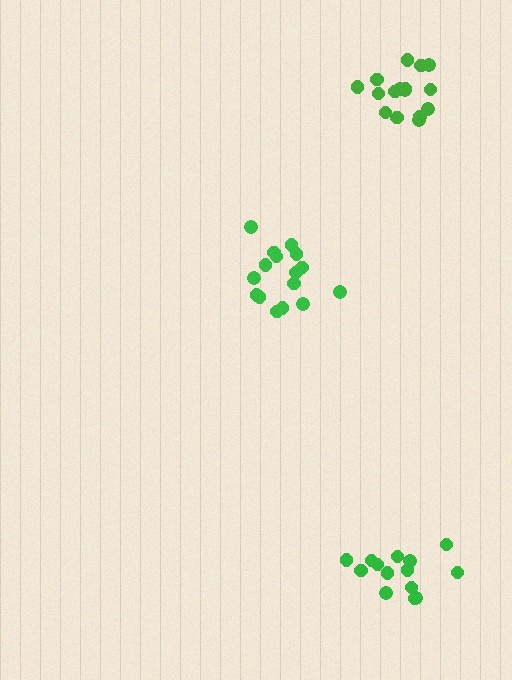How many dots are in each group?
Group 1: 16 dots, Group 2: 16 dots, Group 3: 14 dots (46 total).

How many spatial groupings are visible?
There are 3 spatial groupings.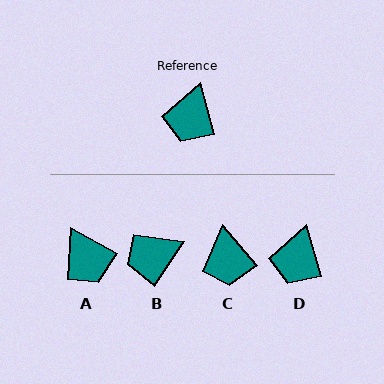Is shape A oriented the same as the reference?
No, it is off by about 46 degrees.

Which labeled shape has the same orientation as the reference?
D.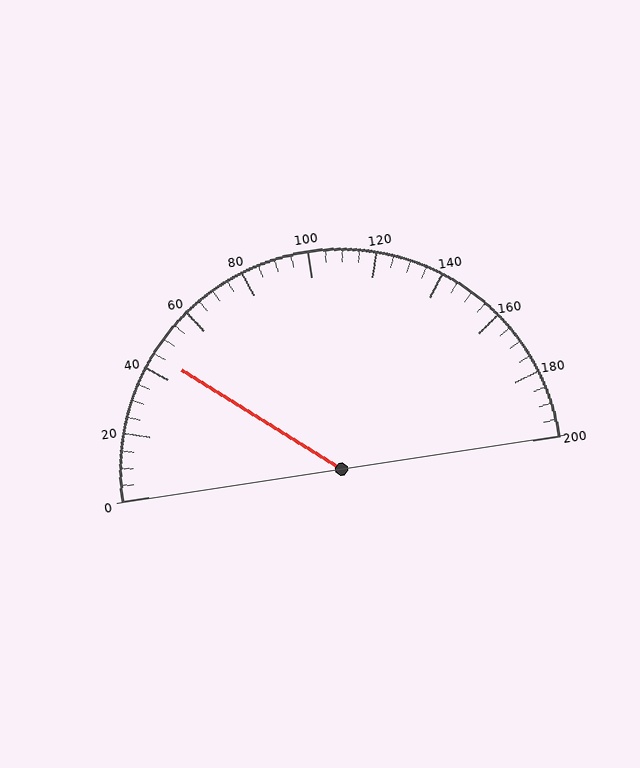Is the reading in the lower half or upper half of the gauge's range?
The reading is in the lower half of the range (0 to 200).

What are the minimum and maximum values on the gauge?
The gauge ranges from 0 to 200.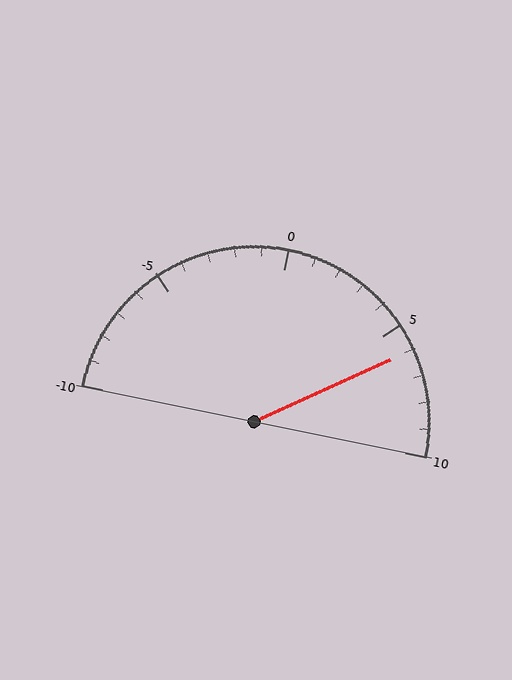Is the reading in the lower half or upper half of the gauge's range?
The reading is in the upper half of the range (-10 to 10).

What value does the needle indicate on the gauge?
The needle indicates approximately 6.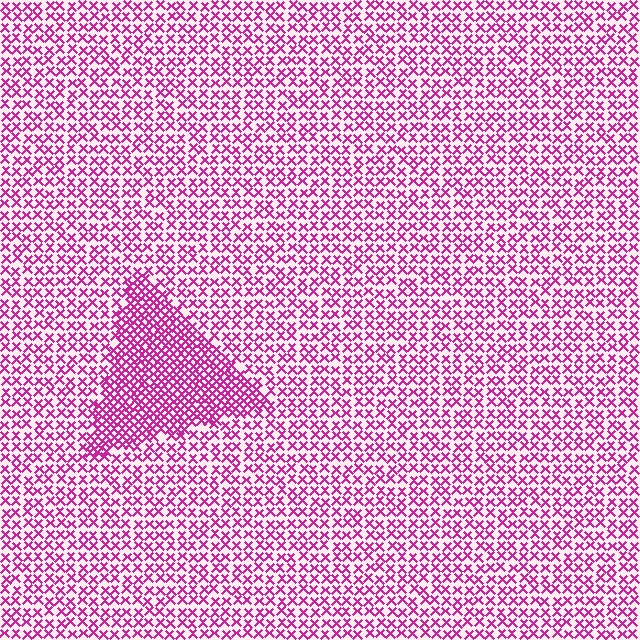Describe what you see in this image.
The image contains small magenta elements arranged at two different densities. A triangle-shaped region is visible where the elements are more densely packed than the surrounding area.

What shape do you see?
I see a triangle.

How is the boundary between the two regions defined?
The boundary is defined by a change in element density (approximately 2.0x ratio). All elements are the same color, size, and shape.